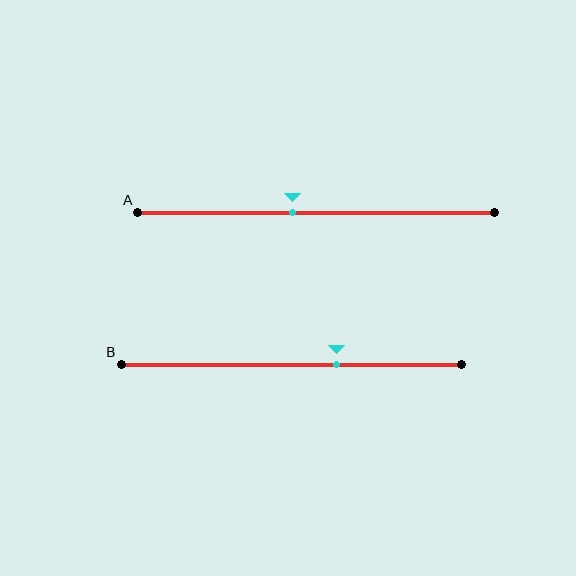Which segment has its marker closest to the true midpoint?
Segment A has its marker closest to the true midpoint.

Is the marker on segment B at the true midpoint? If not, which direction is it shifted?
No, the marker on segment B is shifted to the right by about 13% of the segment length.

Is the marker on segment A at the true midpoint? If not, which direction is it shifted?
No, the marker on segment A is shifted to the left by about 7% of the segment length.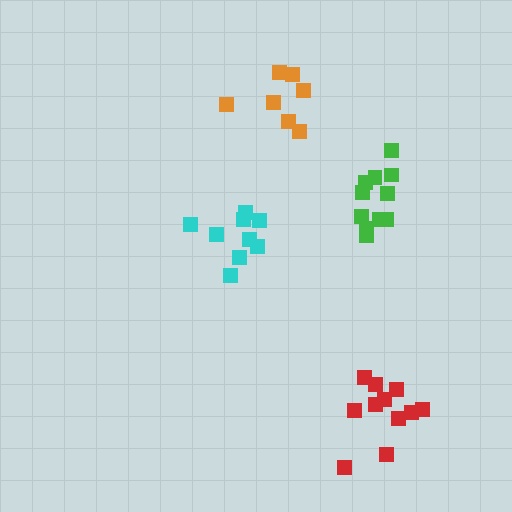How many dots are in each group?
Group 1: 9 dots, Group 2: 11 dots, Group 3: 7 dots, Group 4: 11 dots (38 total).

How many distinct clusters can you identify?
There are 4 distinct clusters.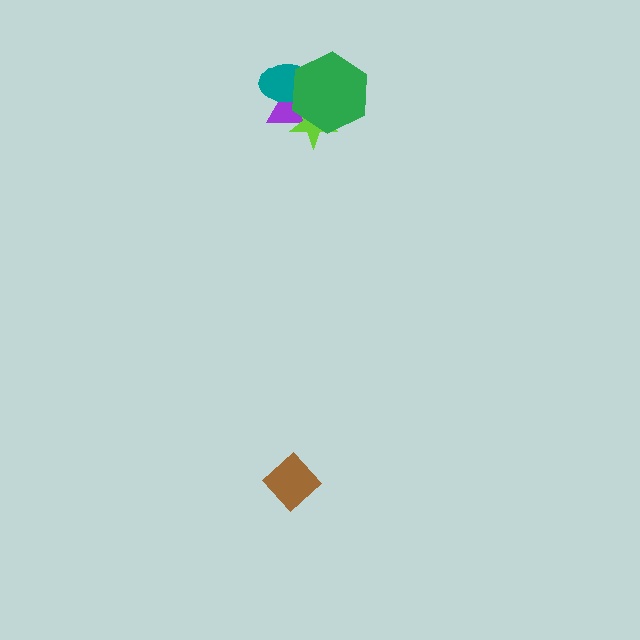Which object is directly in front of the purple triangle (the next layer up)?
The teal ellipse is directly in front of the purple triangle.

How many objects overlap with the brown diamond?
0 objects overlap with the brown diamond.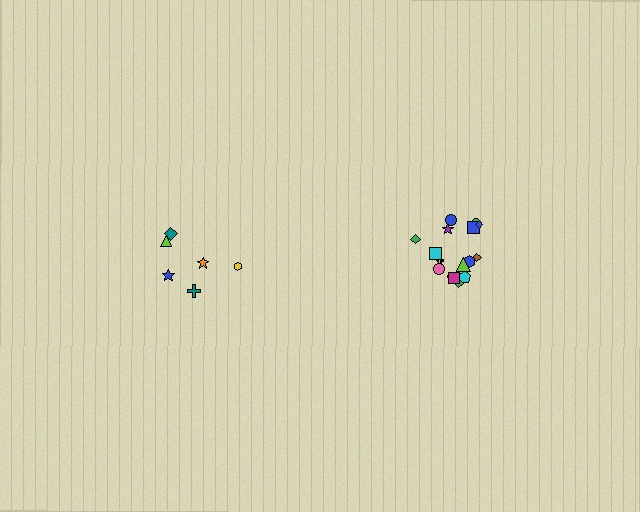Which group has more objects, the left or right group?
The right group.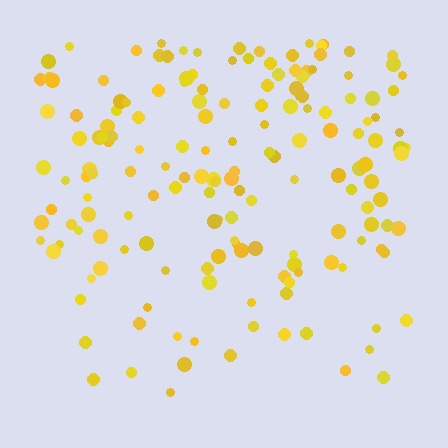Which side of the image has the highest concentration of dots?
The top.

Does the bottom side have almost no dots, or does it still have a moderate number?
Still a moderate number, just noticeably fewer than the top.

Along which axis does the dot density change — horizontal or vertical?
Vertical.